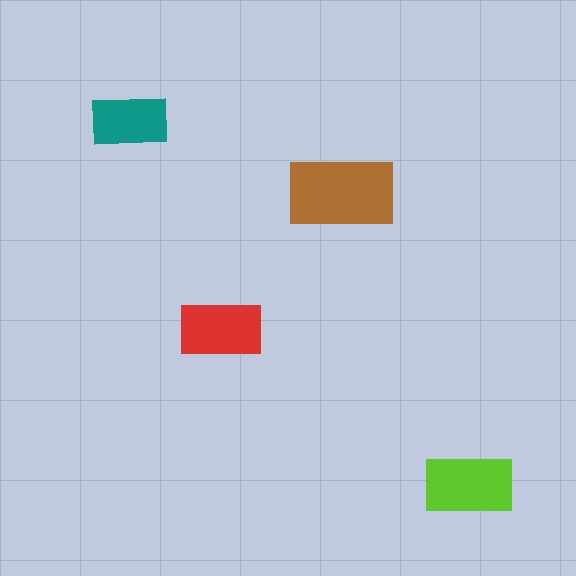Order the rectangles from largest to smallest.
the brown one, the lime one, the red one, the teal one.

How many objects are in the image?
There are 4 objects in the image.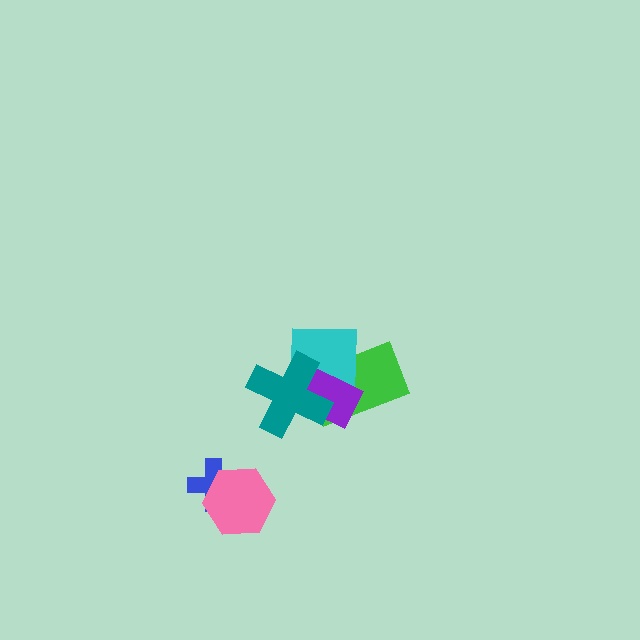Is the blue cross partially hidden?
Yes, it is partially covered by another shape.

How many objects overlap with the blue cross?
1 object overlaps with the blue cross.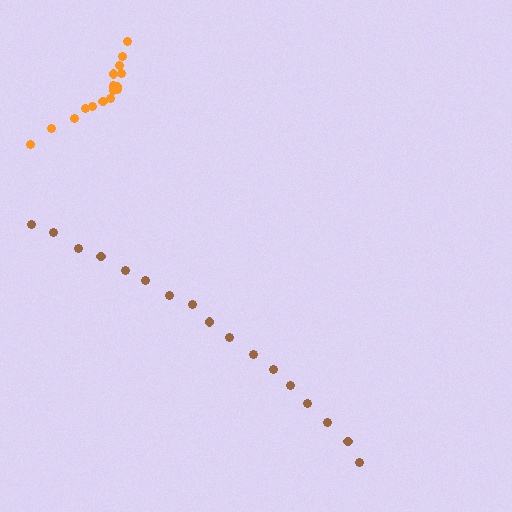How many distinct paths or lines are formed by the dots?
There are 2 distinct paths.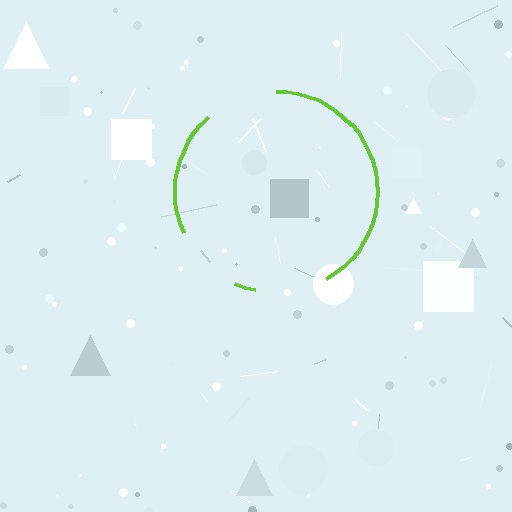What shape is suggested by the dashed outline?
The dashed outline suggests a circle.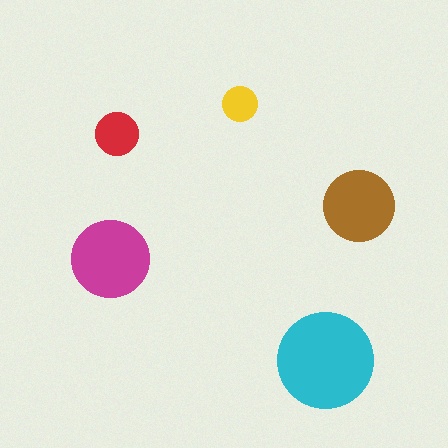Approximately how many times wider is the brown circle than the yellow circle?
About 2 times wider.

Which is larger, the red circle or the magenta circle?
The magenta one.